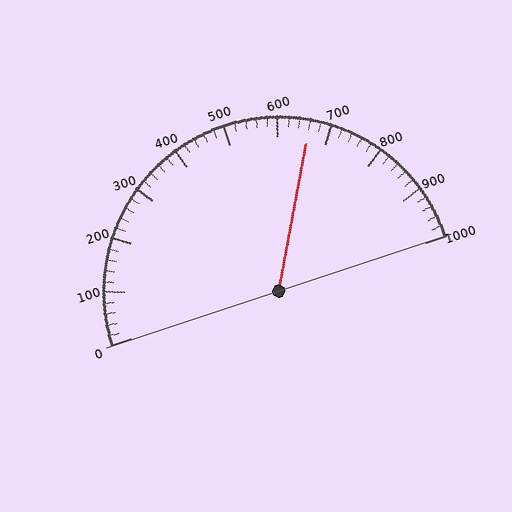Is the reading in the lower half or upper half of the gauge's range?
The reading is in the upper half of the range (0 to 1000).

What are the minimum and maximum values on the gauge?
The gauge ranges from 0 to 1000.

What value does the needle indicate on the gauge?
The needle indicates approximately 660.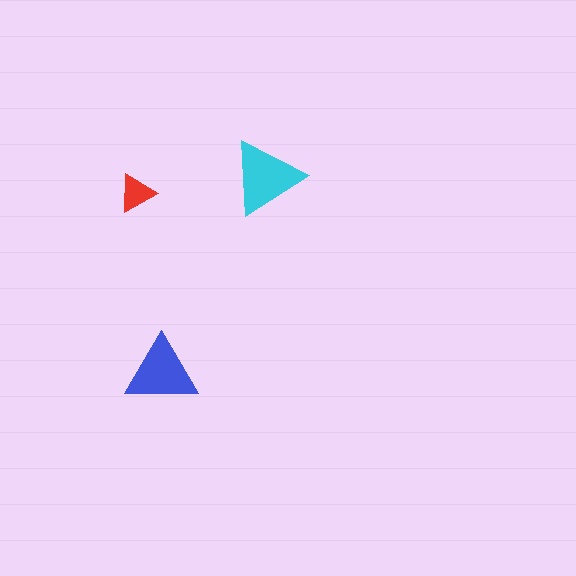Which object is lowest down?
The blue triangle is bottommost.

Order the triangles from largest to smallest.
the cyan one, the blue one, the red one.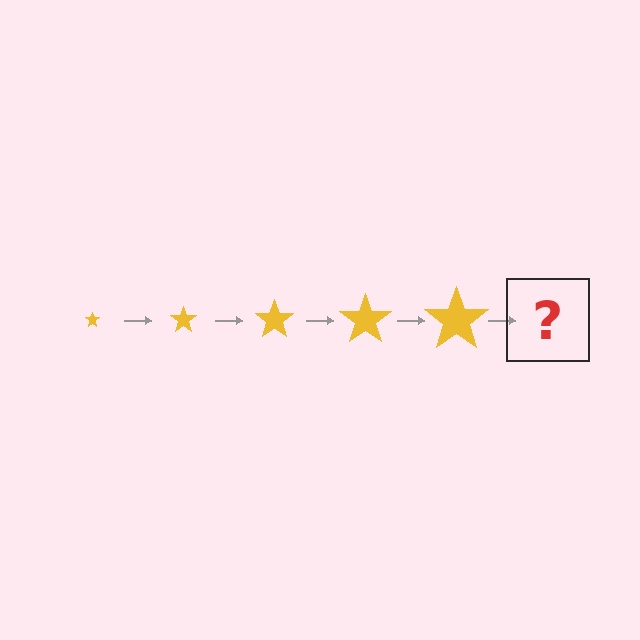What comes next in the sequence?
The next element should be a yellow star, larger than the previous one.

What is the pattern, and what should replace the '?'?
The pattern is that the star gets progressively larger each step. The '?' should be a yellow star, larger than the previous one.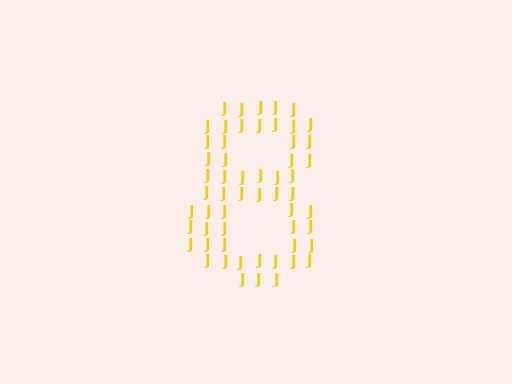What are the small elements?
The small elements are letter J's.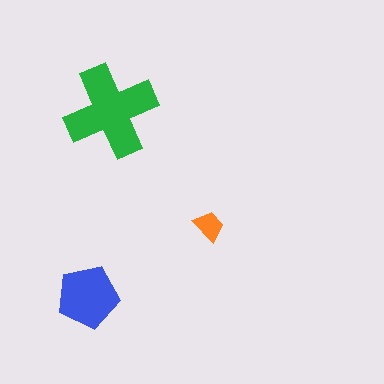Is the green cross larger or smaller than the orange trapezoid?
Larger.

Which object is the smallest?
The orange trapezoid.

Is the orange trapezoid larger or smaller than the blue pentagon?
Smaller.